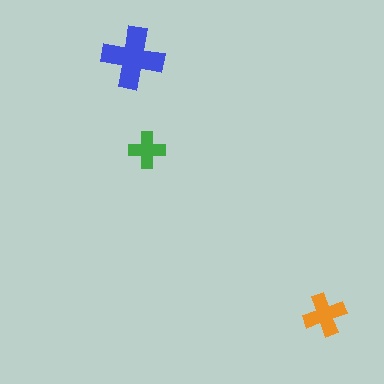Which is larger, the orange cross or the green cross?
The orange one.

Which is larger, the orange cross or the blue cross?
The blue one.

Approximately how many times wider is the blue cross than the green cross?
About 1.5 times wider.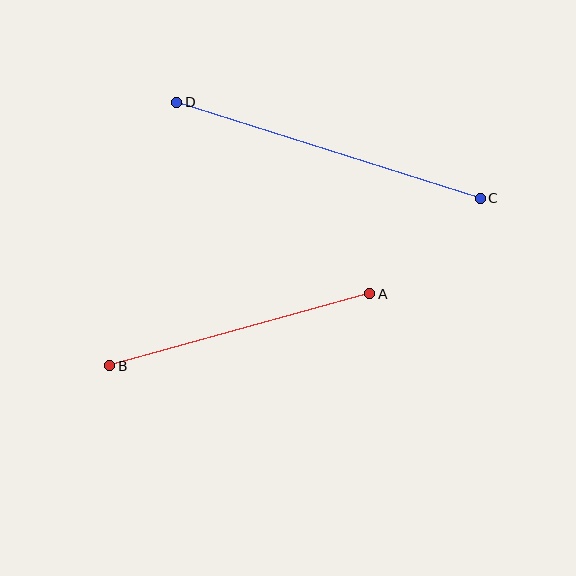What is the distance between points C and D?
The distance is approximately 319 pixels.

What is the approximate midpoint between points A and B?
The midpoint is at approximately (240, 330) pixels.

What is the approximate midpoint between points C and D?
The midpoint is at approximately (328, 150) pixels.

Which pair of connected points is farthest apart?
Points C and D are farthest apart.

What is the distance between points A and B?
The distance is approximately 270 pixels.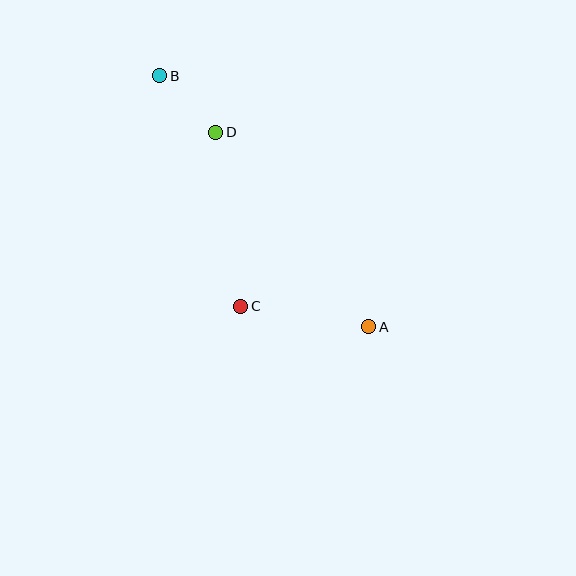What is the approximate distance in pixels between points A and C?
The distance between A and C is approximately 130 pixels.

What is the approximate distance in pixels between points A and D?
The distance between A and D is approximately 247 pixels.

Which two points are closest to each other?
Points B and D are closest to each other.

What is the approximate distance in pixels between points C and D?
The distance between C and D is approximately 176 pixels.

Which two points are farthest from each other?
Points A and B are farthest from each other.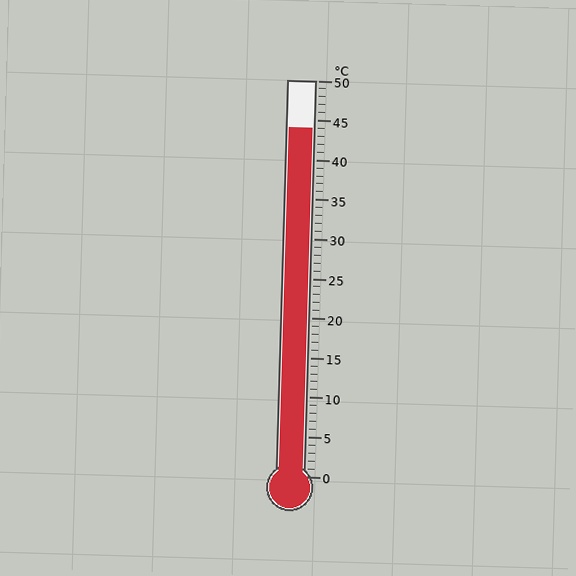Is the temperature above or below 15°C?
The temperature is above 15°C.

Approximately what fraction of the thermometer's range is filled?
The thermometer is filled to approximately 90% of its range.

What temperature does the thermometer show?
The thermometer shows approximately 44°C.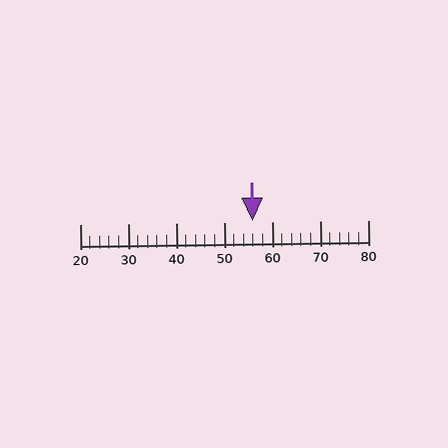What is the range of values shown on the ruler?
The ruler shows values from 20 to 80.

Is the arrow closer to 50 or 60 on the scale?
The arrow is closer to 60.